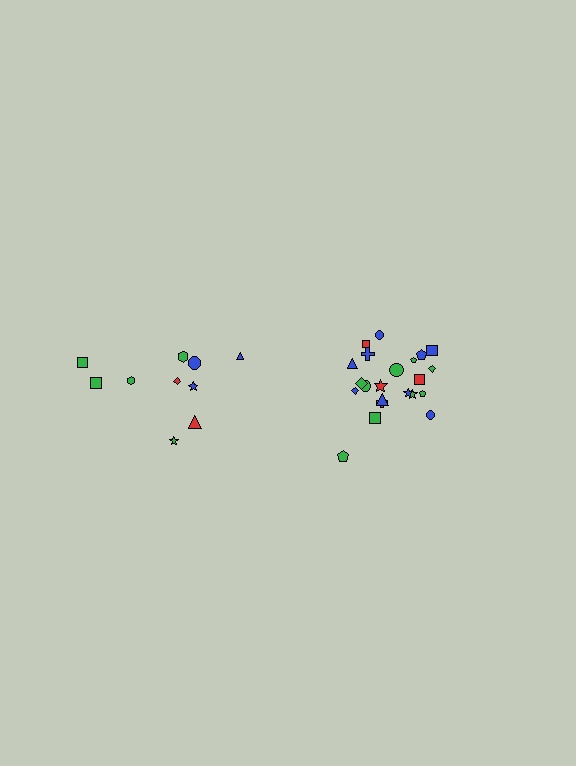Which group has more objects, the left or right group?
The right group.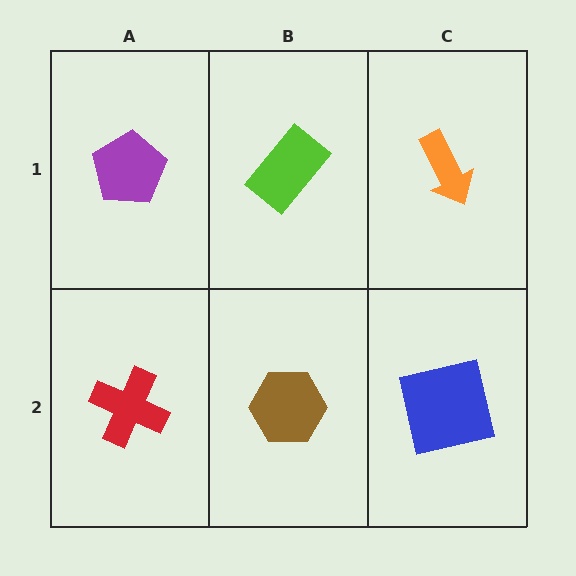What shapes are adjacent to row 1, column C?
A blue square (row 2, column C), a lime rectangle (row 1, column B).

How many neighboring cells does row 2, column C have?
2.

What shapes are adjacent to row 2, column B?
A lime rectangle (row 1, column B), a red cross (row 2, column A), a blue square (row 2, column C).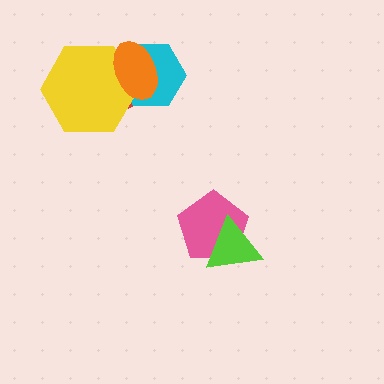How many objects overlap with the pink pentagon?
1 object overlaps with the pink pentagon.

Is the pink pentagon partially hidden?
Yes, it is partially covered by another shape.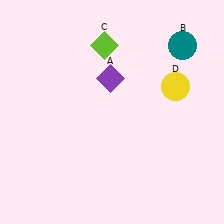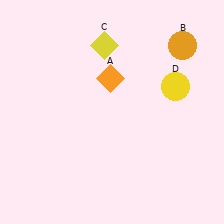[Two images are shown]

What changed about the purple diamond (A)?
In Image 1, A is purple. In Image 2, it changed to orange.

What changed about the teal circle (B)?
In Image 1, B is teal. In Image 2, it changed to orange.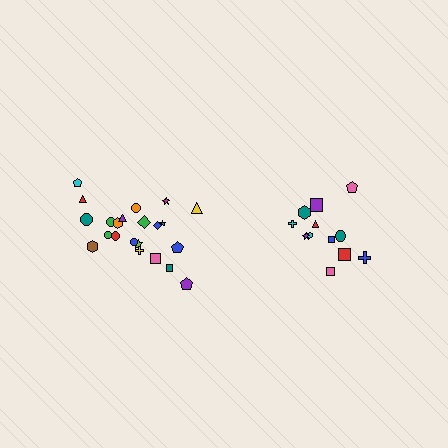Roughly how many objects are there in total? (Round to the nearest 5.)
Roughly 35 objects in total.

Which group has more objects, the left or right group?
The left group.